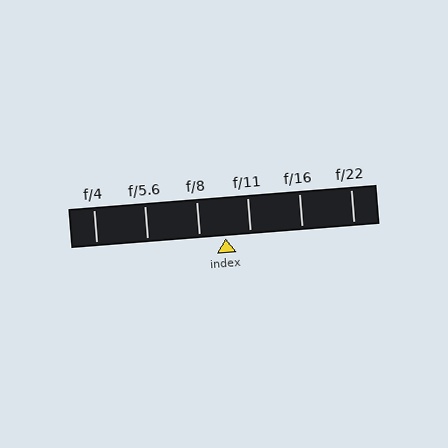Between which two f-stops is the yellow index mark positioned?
The index mark is between f/8 and f/11.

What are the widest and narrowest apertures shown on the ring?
The widest aperture shown is f/4 and the narrowest is f/22.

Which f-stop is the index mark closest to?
The index mark is closest to f/11.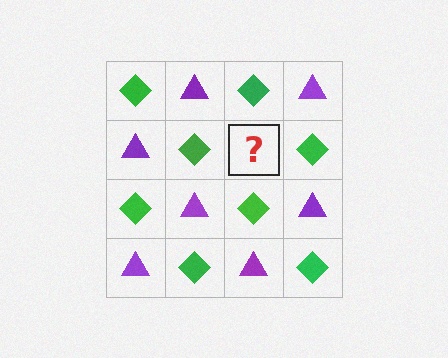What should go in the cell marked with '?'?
The missing cell should contain a purple triangle.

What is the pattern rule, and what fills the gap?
The rule is that it alternates green diamond and purple triangle in a checkerboard pattern. The gap should be filled with a purple triangle.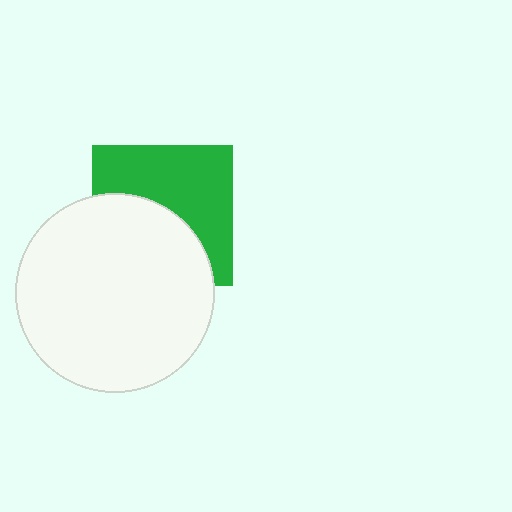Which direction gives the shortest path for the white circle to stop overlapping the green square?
Moving down gives the shortest separation.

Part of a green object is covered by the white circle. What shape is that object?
It is a square.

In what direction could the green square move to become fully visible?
The green square could move up. That would shift it out from behind the white circle entirely.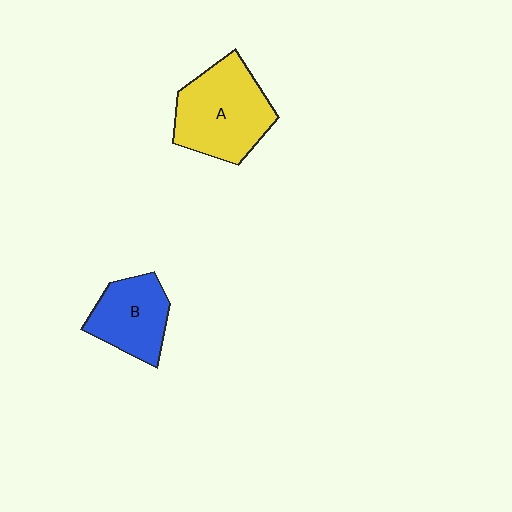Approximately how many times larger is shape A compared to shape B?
Approximately 1.4 times.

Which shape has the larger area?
Shape A (yellow).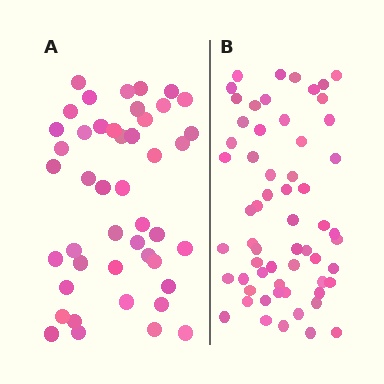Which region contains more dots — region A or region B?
Region B (the right region) has more dots.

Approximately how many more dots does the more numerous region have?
Region B has approximately 15 more dots than region A.